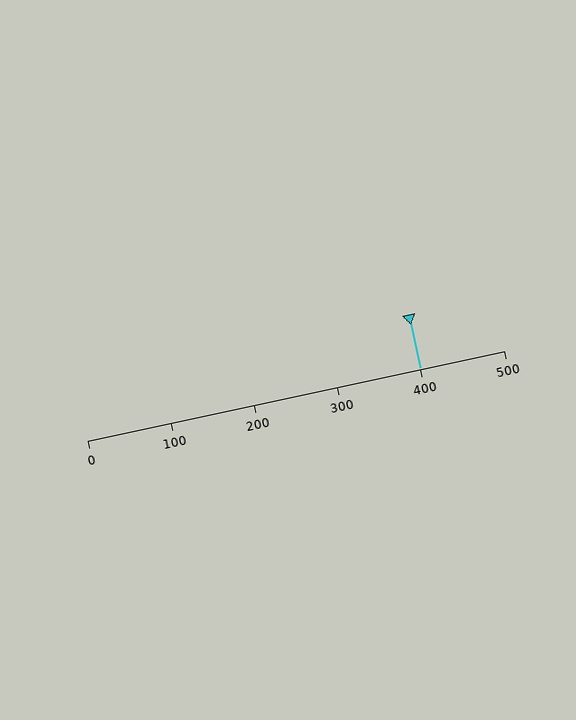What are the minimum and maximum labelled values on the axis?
The axis runs from 0 to 500.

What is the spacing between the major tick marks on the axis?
The major ticks are spaced 100 apart.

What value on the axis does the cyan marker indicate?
The marker indicates approximately 400.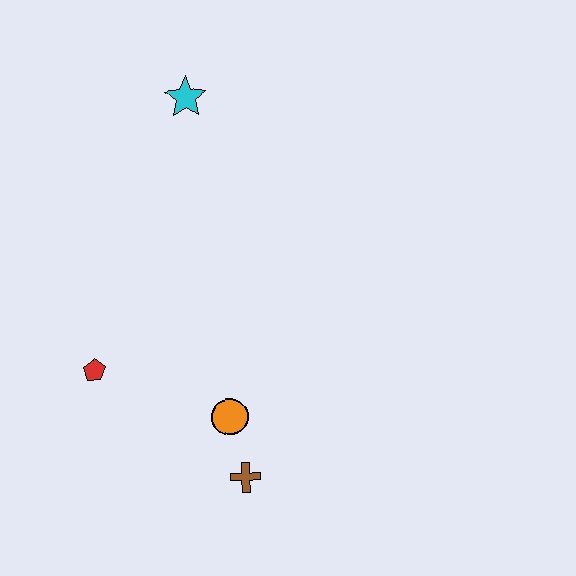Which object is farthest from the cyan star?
The brown cross is farthest from the cyan star.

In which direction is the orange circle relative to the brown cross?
The orange circle is above the brown cross.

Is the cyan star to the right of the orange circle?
No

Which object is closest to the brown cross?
The orange circle is closest to the brown cross.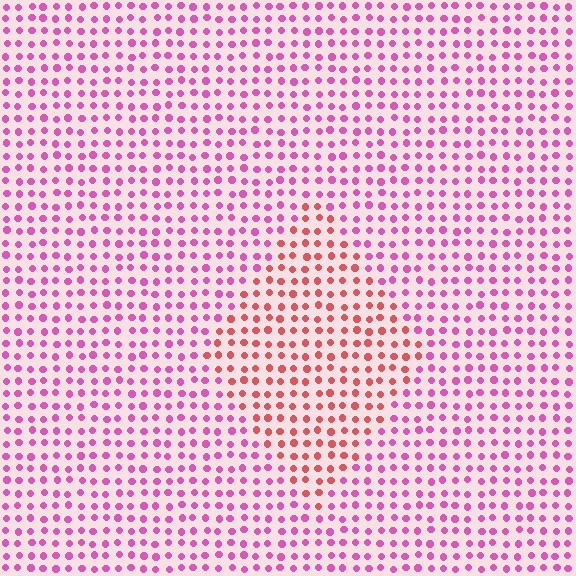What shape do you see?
I see a diamond.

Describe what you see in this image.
The image is filled with small pink elements in a uniform arrangement. A diamond-shaped region is visible where the elements are tinted to a slightly different hue, forming a subtle color boundary.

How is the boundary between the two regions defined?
The boundary is defined purely by a slight shift in hue (about 40 degrees). Spacing, size, and orientation are identical on both sides.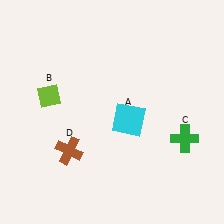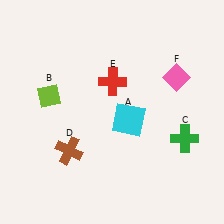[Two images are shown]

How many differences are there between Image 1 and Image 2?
There are 2 differences between the two images.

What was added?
A red cross (E), a pink diamond (F) were added in Image 2.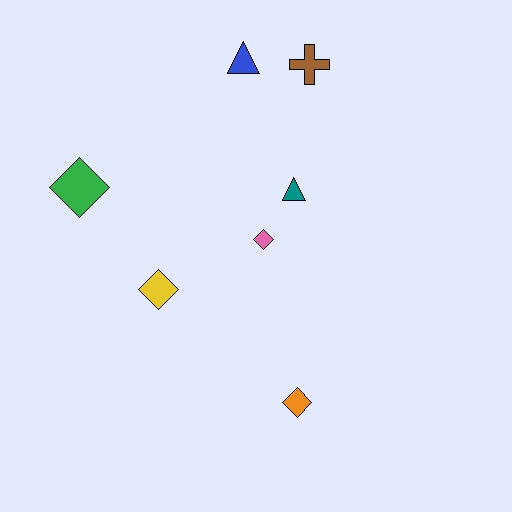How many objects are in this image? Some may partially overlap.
There are 7 objects.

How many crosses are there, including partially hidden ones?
There is 1 cross.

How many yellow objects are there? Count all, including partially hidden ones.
There is 1 yellow object.